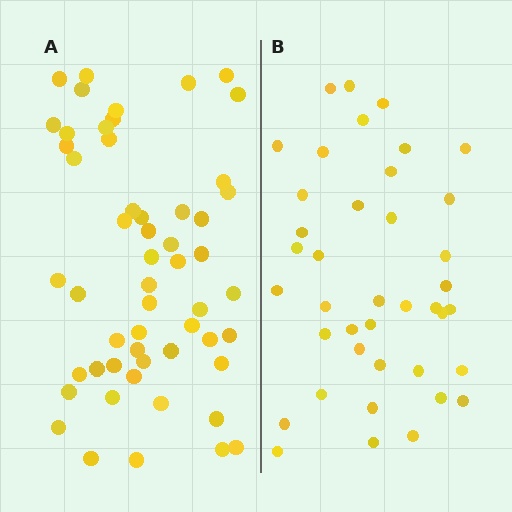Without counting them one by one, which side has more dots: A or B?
Region A (the left region) has more dots.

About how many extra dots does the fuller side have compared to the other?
Region A has approximately 15 more dots than region B.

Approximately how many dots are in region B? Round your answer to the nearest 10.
About 40 dots.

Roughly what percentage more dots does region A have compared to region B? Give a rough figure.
About 35% more.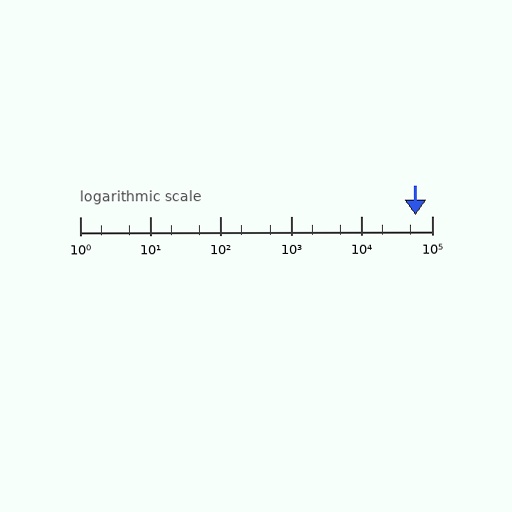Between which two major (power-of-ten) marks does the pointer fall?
The pointer is between 10000 and 100000.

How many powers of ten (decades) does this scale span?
The scale spans 5 decades, from 1 to 100000.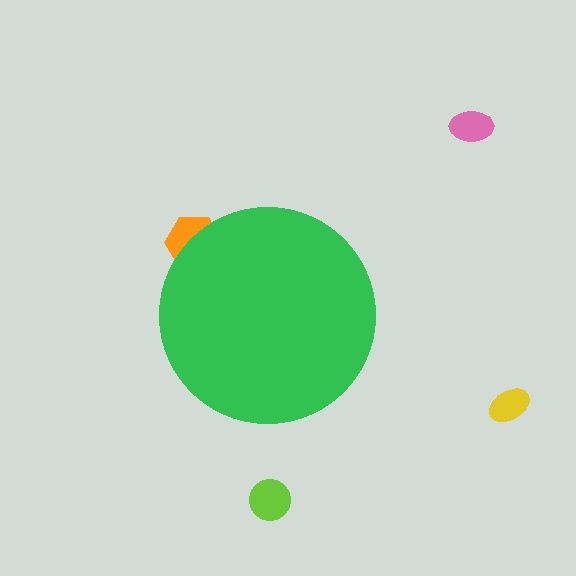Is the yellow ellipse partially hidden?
No, the yellow ellipse is fully visible.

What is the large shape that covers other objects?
A green circle.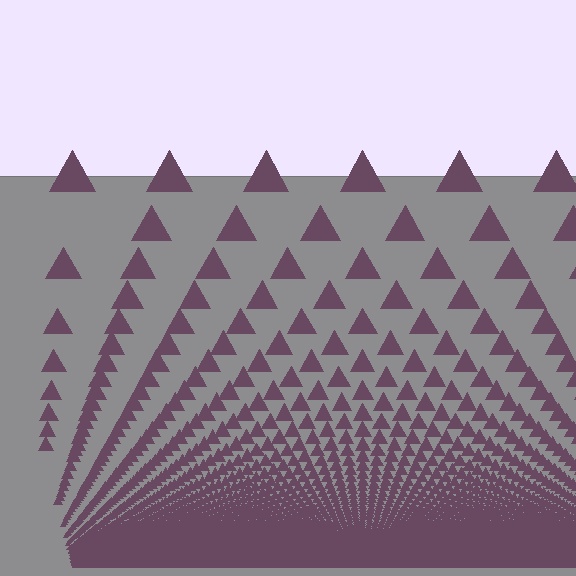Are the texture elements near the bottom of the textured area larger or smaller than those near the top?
Smaller. The gradient is inverted — elements near the bottom are smaller and denser.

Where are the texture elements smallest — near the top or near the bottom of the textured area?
Near the bottom.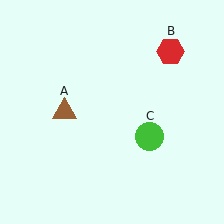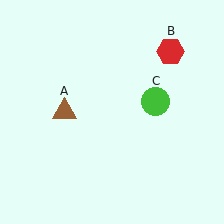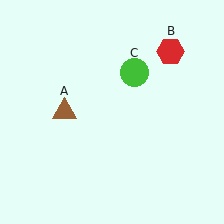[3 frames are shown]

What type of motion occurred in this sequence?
The green circle (object C) rotated counterclockwise around the center of the scene.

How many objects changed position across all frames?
1 object changed position: green circle (object C).